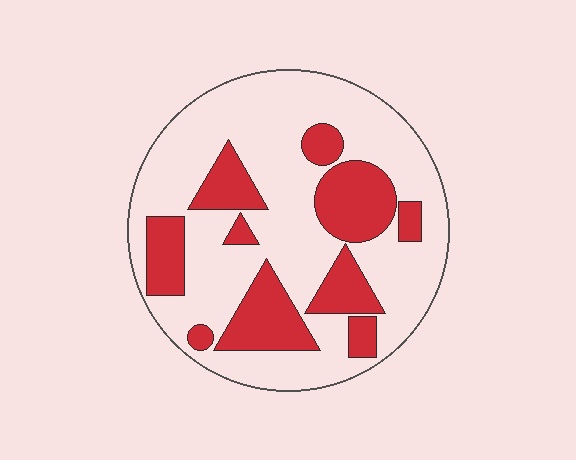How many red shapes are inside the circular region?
10.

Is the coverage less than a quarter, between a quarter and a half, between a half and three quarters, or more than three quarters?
Between a quarter and a half.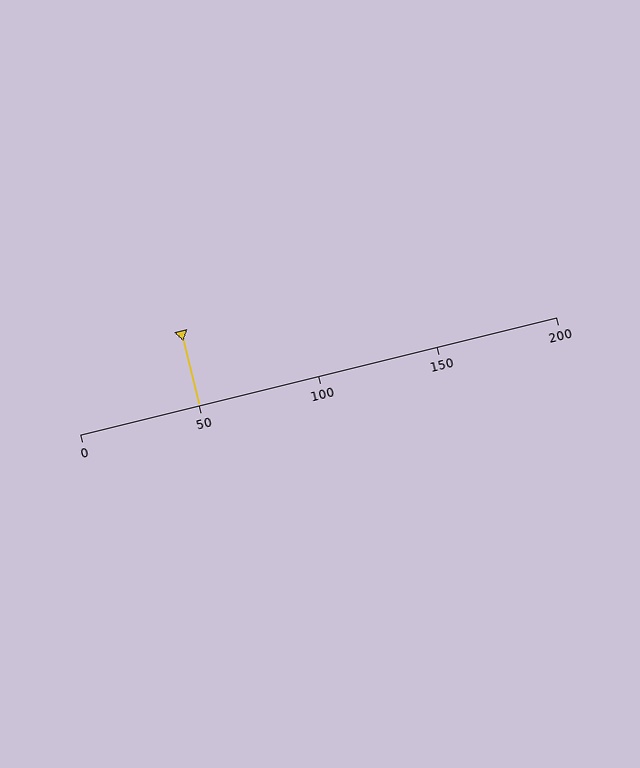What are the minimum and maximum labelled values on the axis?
The axis runs from 0 to 200.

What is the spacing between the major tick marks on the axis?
The major ticks are spaced 50 apart.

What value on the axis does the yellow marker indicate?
The marker indicates approximately 50.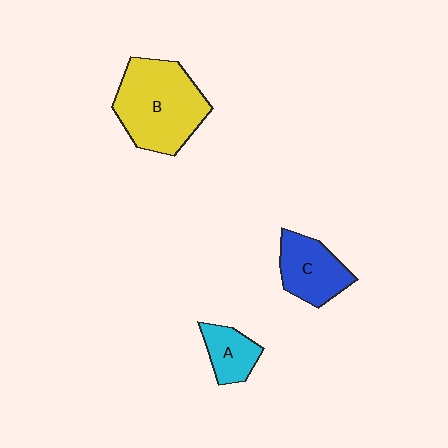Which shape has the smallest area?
Shape A (cyan).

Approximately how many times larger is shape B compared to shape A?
Approximately 2.6 times.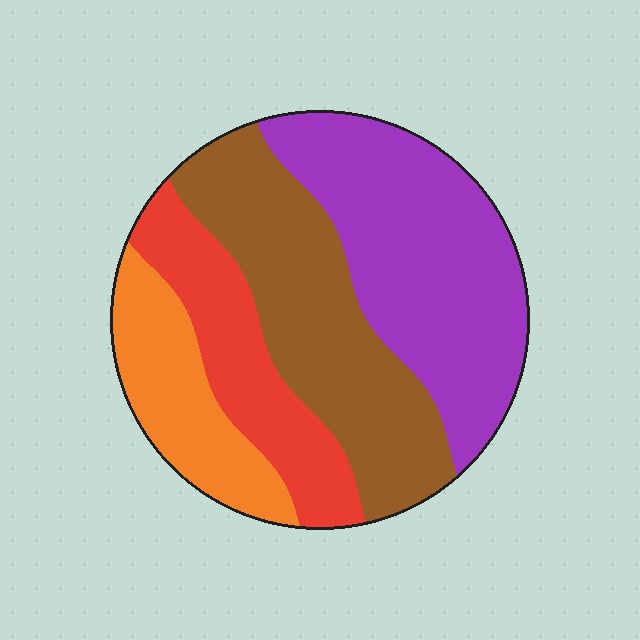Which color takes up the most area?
Purple, at roughly 35%.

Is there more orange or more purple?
Purple.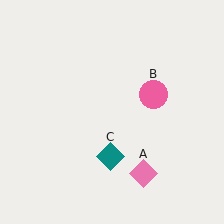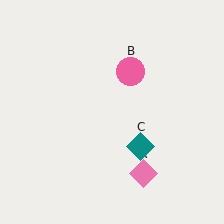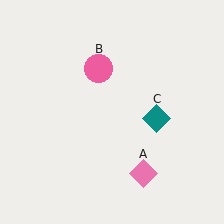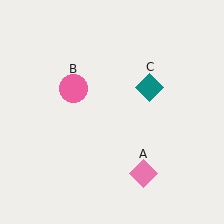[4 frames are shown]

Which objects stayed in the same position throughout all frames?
Pink diamond (object A) remained stationary.